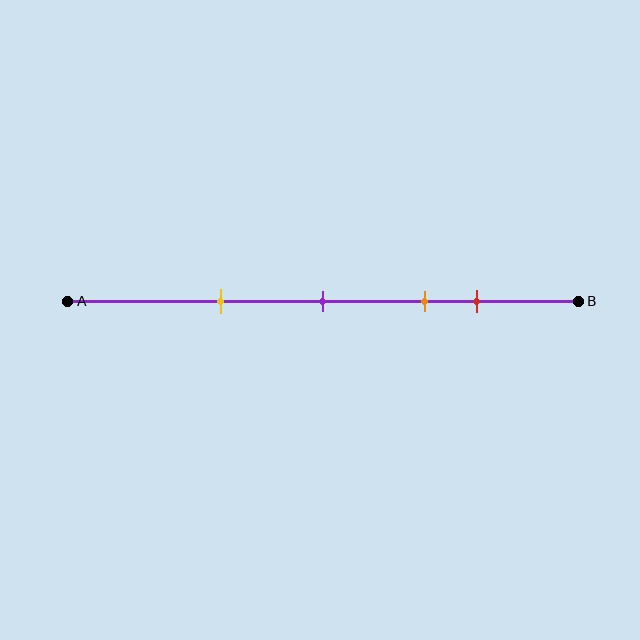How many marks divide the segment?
There are 4 marks dividing the segment.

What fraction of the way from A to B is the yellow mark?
The yellow mark is approximately 30% (0.3) of the way from A to B.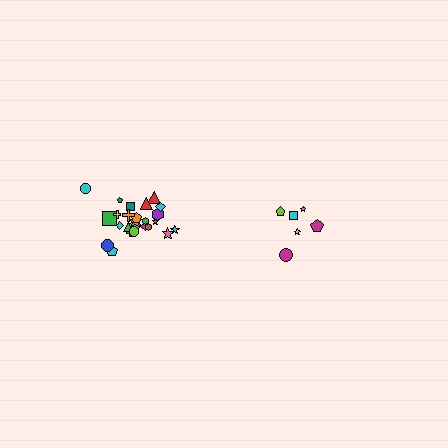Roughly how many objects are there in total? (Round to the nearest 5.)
Roughly 30 objects in total.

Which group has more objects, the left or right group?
The left group.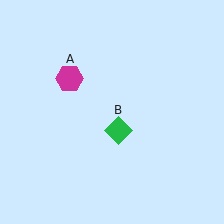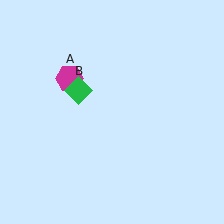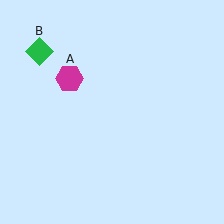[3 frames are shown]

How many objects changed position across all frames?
1 object changed position: green diamond (object B).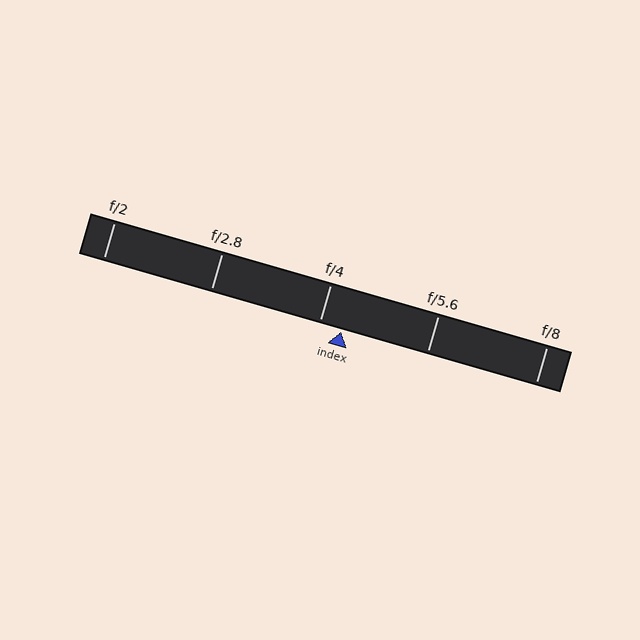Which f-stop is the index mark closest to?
The index mark is closest to f/4.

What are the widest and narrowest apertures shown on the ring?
The widest aperture shown is f/2 and the narrowest is f/8.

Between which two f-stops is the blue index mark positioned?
The index mark is between f/4 and f/5.6.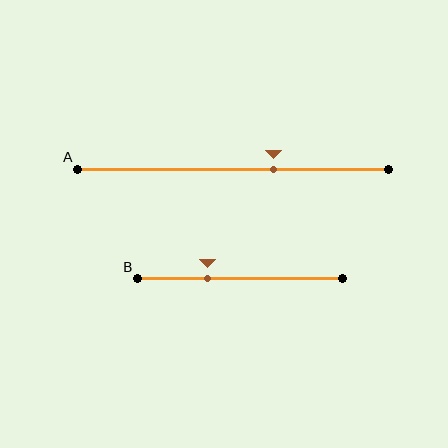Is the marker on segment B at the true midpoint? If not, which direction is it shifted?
No, the marker on segment B is shifted to the left by about 16% of the segment length.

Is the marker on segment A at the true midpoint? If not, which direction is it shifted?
No, the marker on segment A is shifted to the right by about 13% of the segment length.